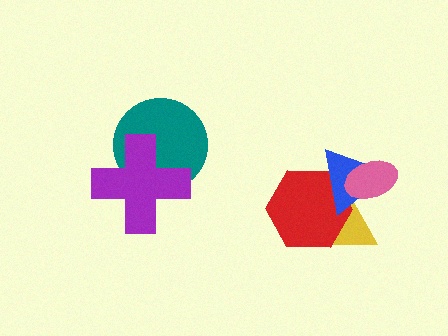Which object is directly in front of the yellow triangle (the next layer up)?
The red hexagon is directly in front of the yellow triangle.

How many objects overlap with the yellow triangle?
3 objects overlap with the yellow triangle.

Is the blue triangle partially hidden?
Yes, it is partially covered by another shape.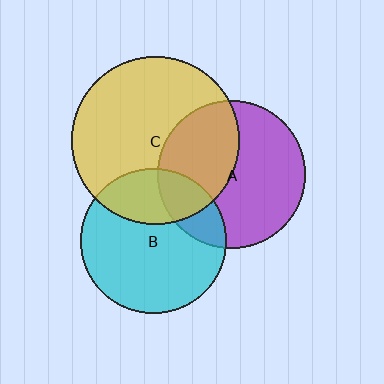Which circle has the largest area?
Circle C (yellow).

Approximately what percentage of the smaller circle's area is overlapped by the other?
Approximately 40%.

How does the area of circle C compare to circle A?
Approximately 1.3 times.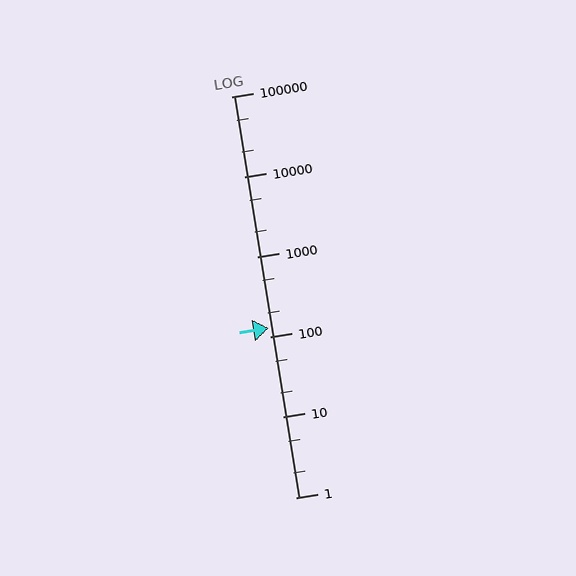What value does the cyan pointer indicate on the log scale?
The pointer indicates approximately 130.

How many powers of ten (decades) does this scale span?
The scale spans 5 decades, from 1 to 100000.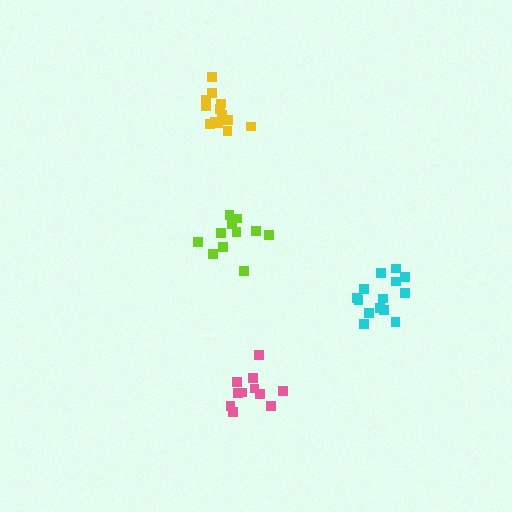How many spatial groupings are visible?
There are 4 spatial groupings.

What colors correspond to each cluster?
The clusters are colored: yellow, cyan, lime, pink.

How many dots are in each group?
Group 1: 13 dots, Group 2: 14 dots, Group 3: 11 dots, Group 4: 11 dots (49 total).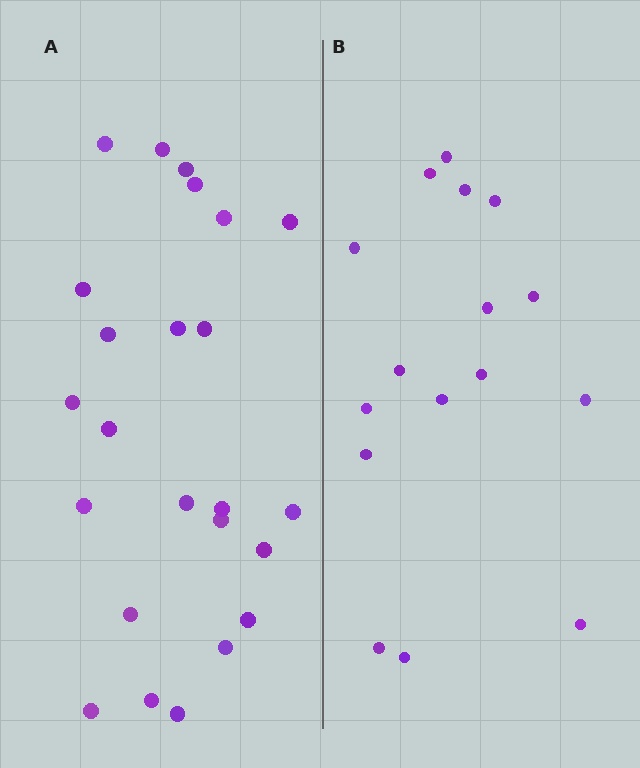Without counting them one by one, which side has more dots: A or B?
Region A (the left region) has more dots.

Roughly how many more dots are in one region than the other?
Region A has roughly 8 or so more dots than region B.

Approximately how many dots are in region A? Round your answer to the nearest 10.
About 20 dots. (The exact count is 24, which rounds to 20.)